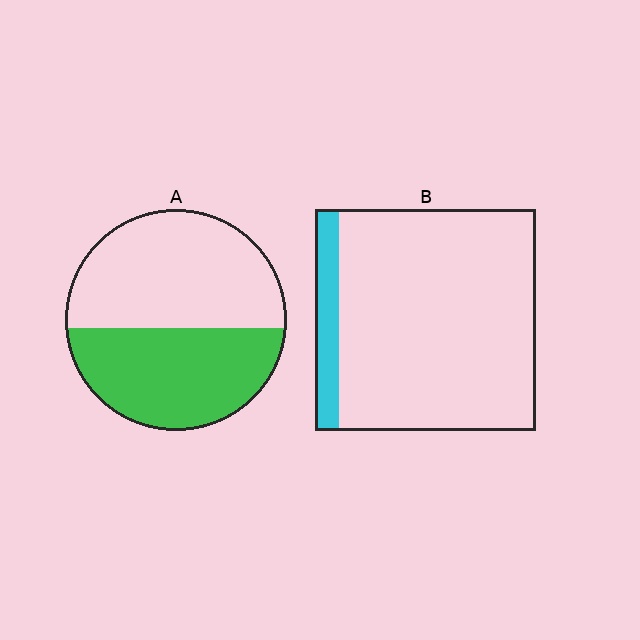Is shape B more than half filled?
No.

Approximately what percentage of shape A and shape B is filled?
A is approximately 45% and B is approximately 10%.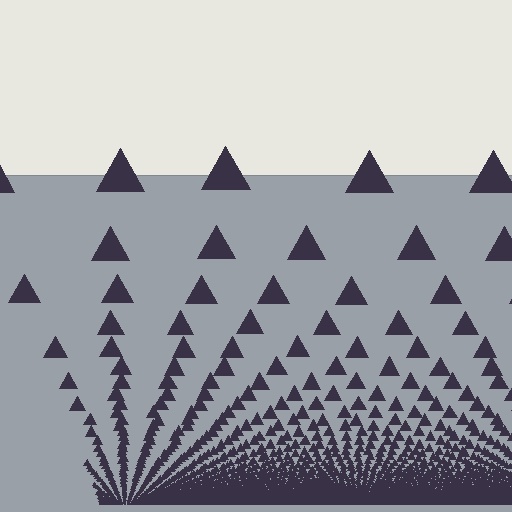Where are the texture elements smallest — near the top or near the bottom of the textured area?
Near the bottom.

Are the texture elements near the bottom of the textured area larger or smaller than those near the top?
Smaller. The gradient is inverted — elements near the bottom are smaller and denser.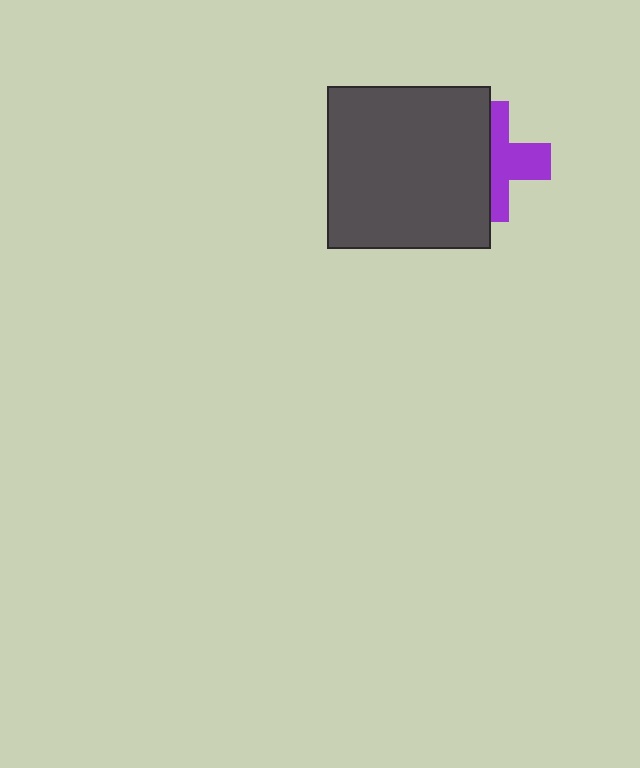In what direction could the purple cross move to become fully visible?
The purple cross could move right. That would shift it out from behind the dark gray square entirely.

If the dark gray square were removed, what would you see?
You would see the complete purple cross.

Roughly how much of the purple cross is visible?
About half of it is visible (roughly 48%).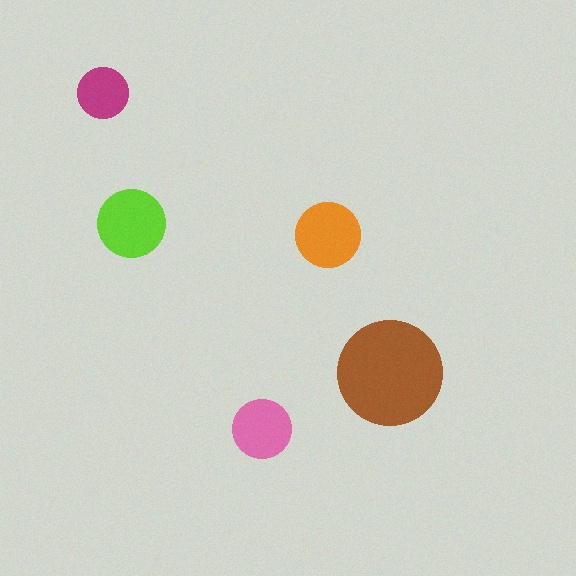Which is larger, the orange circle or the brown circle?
The brown one.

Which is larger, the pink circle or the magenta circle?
The pink one.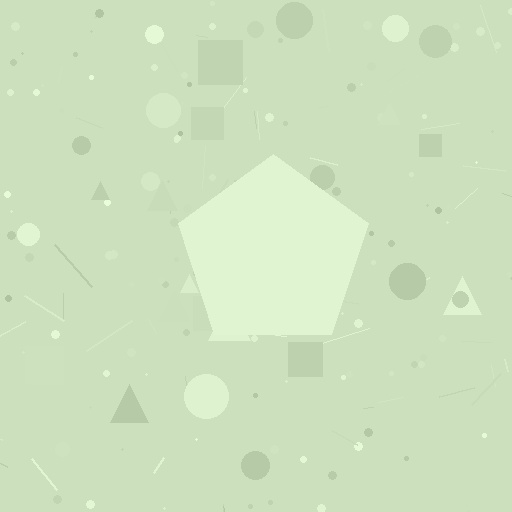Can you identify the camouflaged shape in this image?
The camouflaged shape is a pentagon.